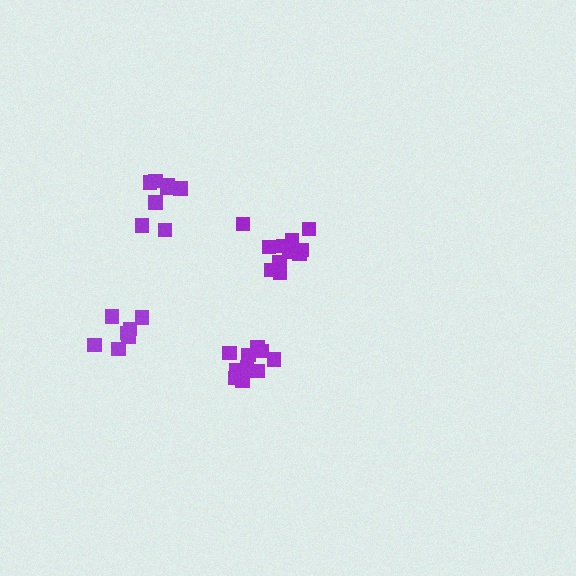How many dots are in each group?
Group 1: 7 dots, Group 2: 8 dots, Group 3: 10 dots, Group 4: 12 dots (37 total).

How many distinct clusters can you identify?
There are 4 distinct clusters.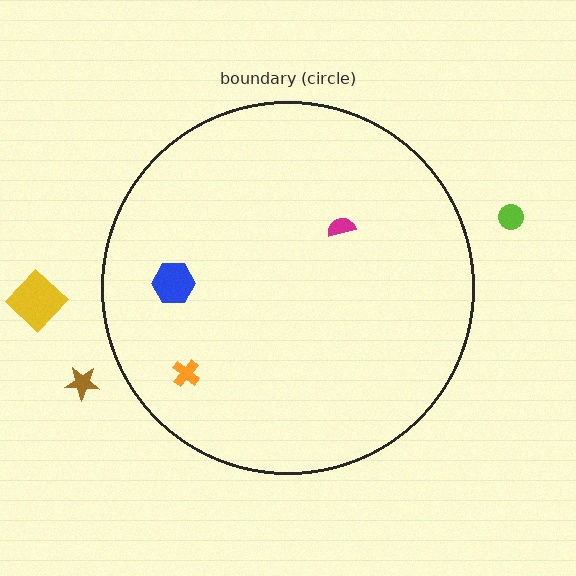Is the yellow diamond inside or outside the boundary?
Outside.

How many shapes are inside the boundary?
3 inside, 3 outside.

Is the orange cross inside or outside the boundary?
Inside.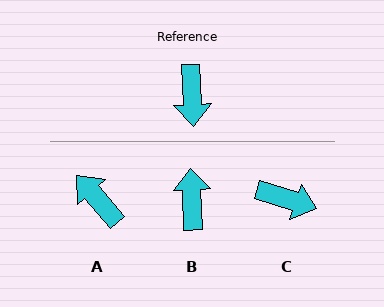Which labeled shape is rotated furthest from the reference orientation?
B, about 180 degrees away.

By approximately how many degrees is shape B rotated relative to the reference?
Approximately 180 degrees counter-clockwise.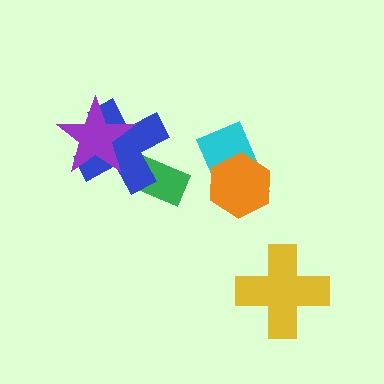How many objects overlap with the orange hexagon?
1 object overlaps with the orange hexagon.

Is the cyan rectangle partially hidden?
Yes, it is partially covered by another shape.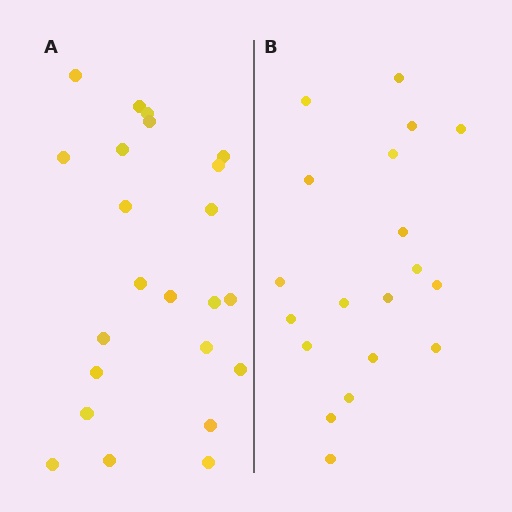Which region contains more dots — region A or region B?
Region A (the left region) has more dots.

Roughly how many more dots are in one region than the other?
Region A has about 4 more dots than region B.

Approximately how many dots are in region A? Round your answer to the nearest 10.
About 20 dots. (The exact count is 23, which rounds to 20.)